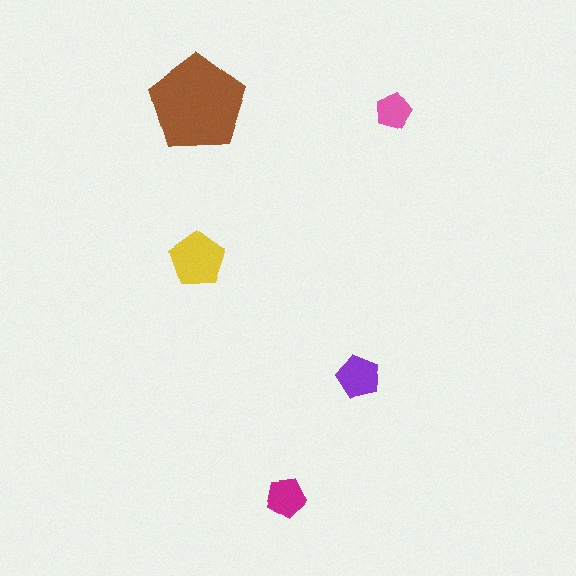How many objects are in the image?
There are 5 objects in the image.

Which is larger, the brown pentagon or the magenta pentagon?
The brown one.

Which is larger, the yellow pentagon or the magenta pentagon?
The yellow one.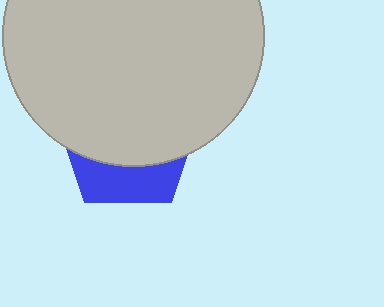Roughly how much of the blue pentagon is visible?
A small part of it is visible (roughly 31%).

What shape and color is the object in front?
The object in front is a light gray circle.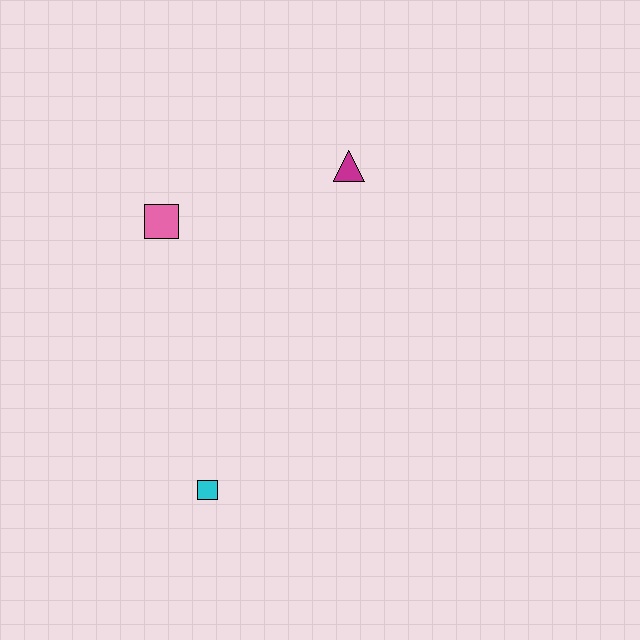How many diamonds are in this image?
There are no diamonds.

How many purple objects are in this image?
There are no purple objects.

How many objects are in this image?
There are 3 objects.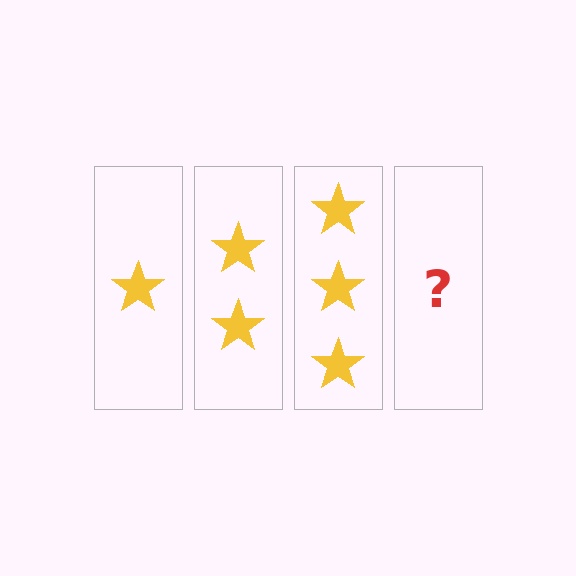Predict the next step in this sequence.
The next step is 4 stars.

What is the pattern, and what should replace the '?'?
The pattern is that each step adds one more star. The '?' should be 4 stars.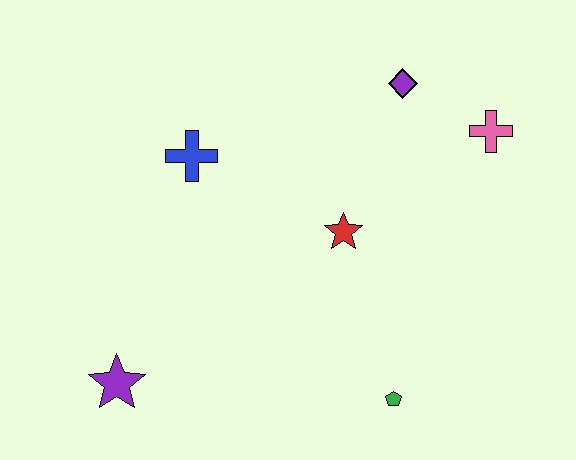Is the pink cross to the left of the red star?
No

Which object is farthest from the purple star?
The pink cross is farthest from the purple star.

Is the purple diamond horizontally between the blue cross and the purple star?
No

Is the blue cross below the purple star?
No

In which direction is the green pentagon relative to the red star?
The green pentagon is below the red star.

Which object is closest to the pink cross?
The purple diamond is closest to the pink cross.